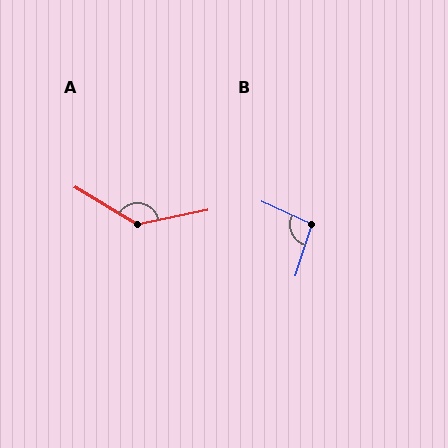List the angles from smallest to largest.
B (97°), A (137°).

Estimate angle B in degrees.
Approximately 97 degrees.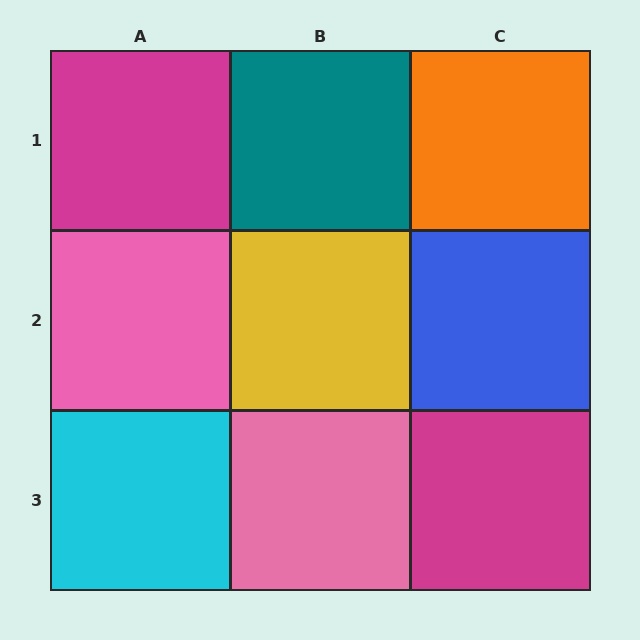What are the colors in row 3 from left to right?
Cyan, pink, magenta.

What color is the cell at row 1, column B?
Teal.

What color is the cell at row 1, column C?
Orange.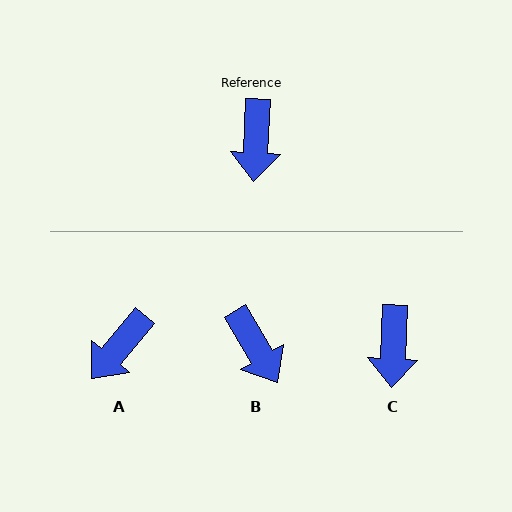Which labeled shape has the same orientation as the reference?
C.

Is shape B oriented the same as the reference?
No, it is off by about 33 degrees.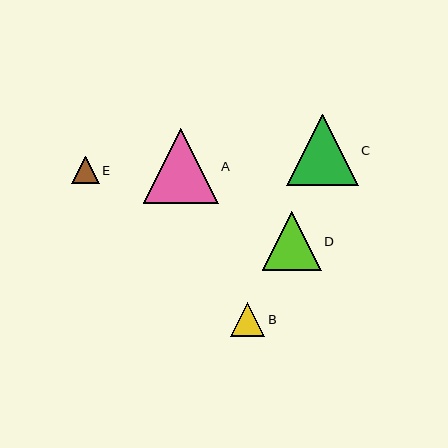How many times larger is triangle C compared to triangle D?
Triangle C is approximately 1.2 times the size of triangle D.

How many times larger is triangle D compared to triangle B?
Triangle D is approximately 1.7 times the size of triangle B.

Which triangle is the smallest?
Triangle E is the smallest with a size of approximately 27 pixels.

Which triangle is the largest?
Triangle A is the largest with a size of approximately 74 pixels.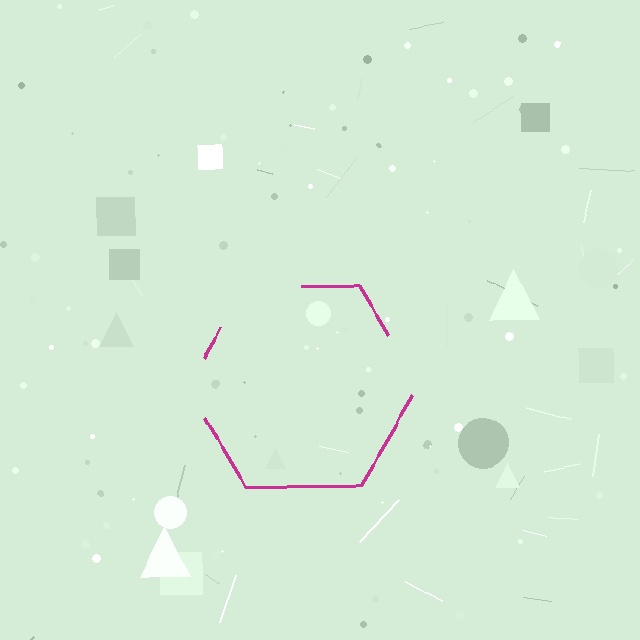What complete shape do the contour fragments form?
The contour fragments form a hexagon.